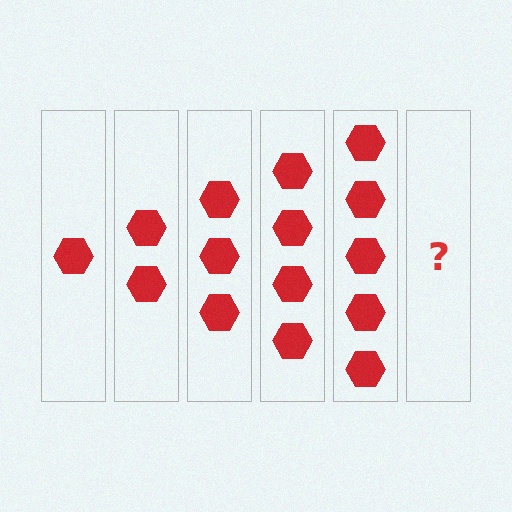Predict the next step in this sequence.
The next step is 6 hexagons.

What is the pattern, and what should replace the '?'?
The pattern is that each step adds one more hexagon. The '?' should be 6 hexagons.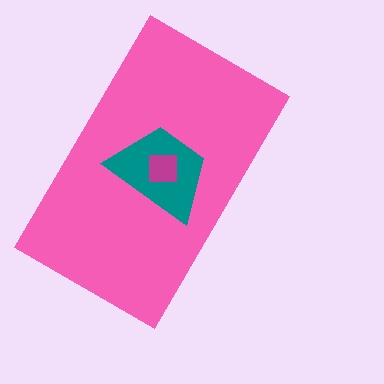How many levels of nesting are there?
3.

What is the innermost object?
The magenta square.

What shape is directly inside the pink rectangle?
The teal trapezoid.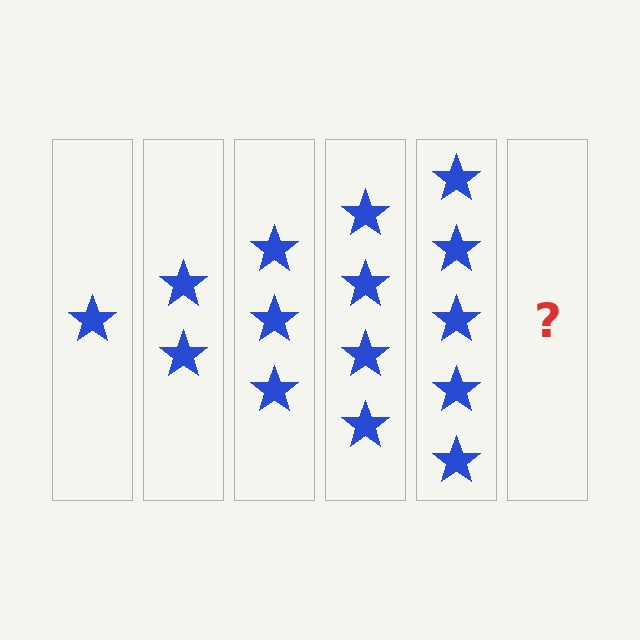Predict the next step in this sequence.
The next step is 6 stars.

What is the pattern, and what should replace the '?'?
The pattern is that each step adds one more star. The '?' should be 6 stars.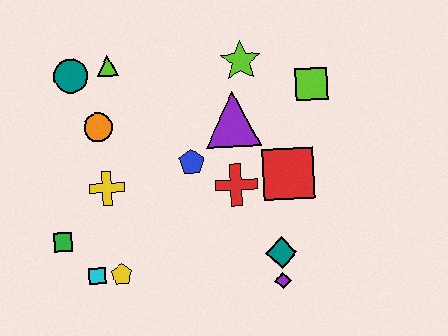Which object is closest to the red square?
The red cross is closest to the red square.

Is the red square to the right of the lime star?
Yes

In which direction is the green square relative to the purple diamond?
The green square is to the left of the purple diamond.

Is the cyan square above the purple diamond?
Yes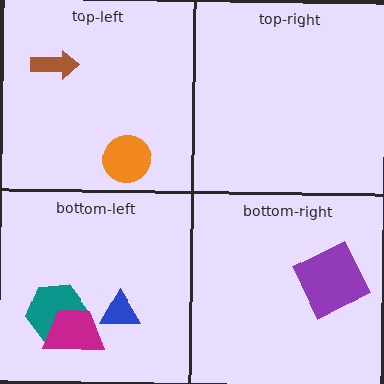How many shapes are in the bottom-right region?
1.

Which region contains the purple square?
The bottom-right region.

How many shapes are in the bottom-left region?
3.